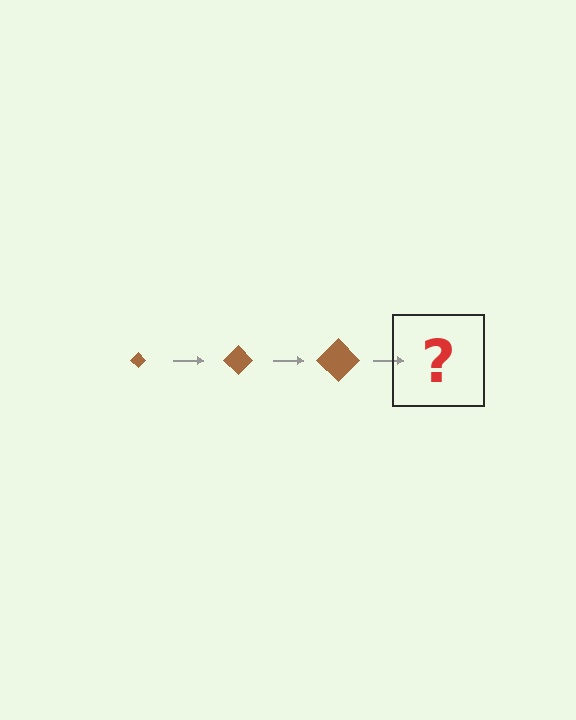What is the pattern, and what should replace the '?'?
The pattern is that the diamond gets progressively larger each step. The '?' should be a brown diamond, larger than the previous one.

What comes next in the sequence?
The next element should be a brown diamond, larger than the previous one.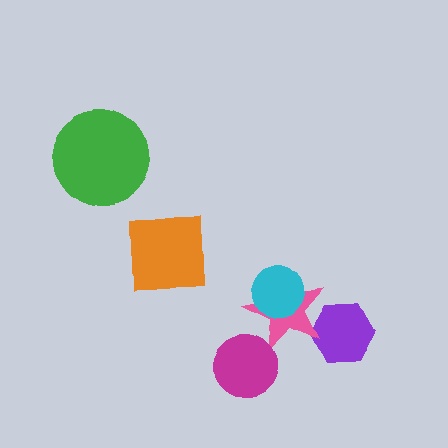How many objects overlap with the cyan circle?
1 object overlaps with the cyan circle.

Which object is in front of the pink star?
The cyan circle is in front of the pink star.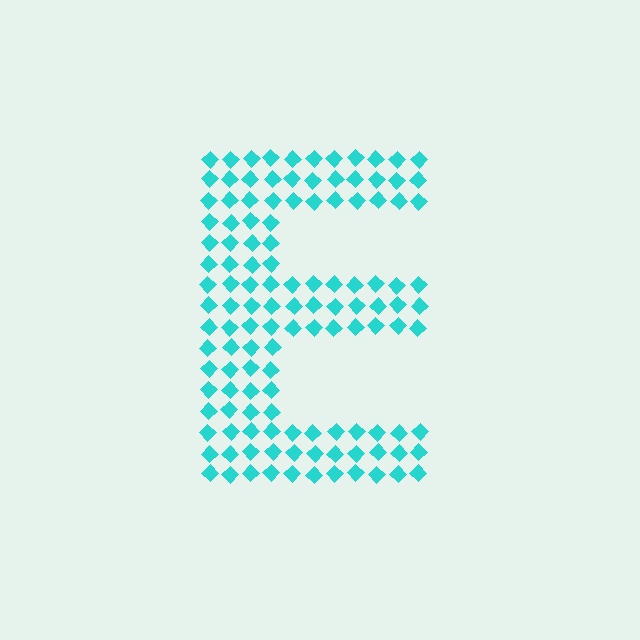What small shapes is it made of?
It is made of small diamonds.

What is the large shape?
The large shape is the letter E.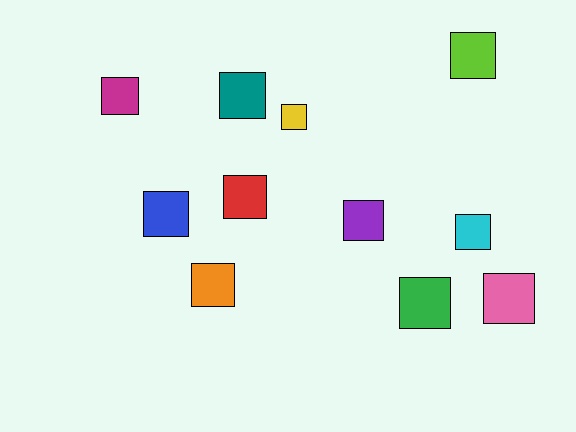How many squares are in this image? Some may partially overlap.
There are 11 squares.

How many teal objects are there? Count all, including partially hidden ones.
There is 1 teal object.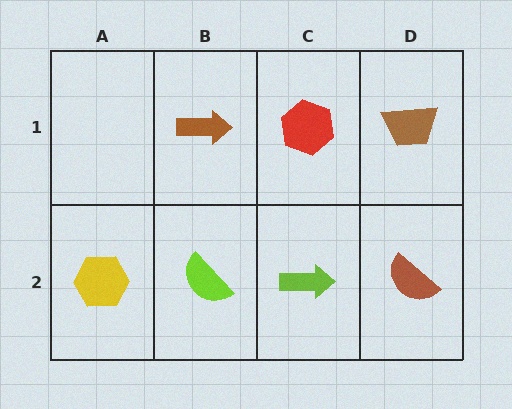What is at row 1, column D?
A brown trapezoid.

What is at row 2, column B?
A lime semicircle.